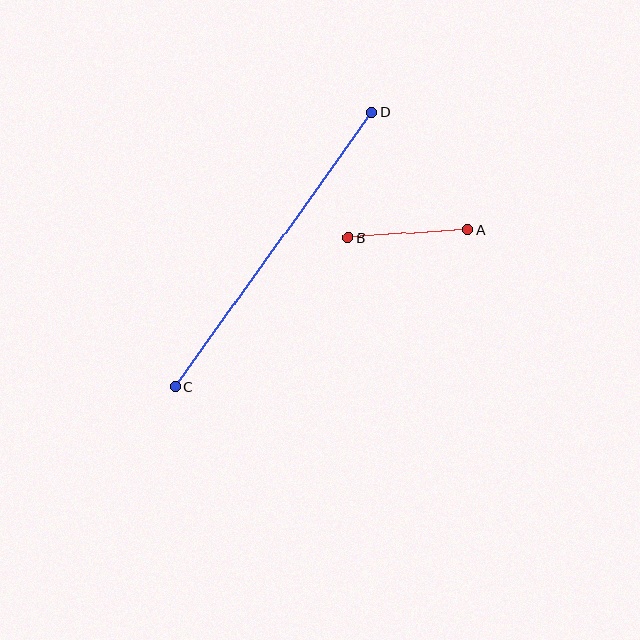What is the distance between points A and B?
The distance is approximately 120 pixels.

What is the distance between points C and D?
The distance is approximately 338 pixels.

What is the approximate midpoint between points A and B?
The midpoint is at approximately (408, 234) pixels.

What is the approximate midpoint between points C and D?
The midpoint is at approximately (273, 250) pixels.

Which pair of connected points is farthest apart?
Points C and D are farthest apart.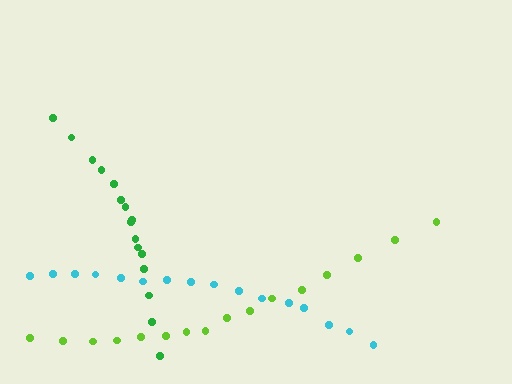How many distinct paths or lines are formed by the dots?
There are 3 distinct paths.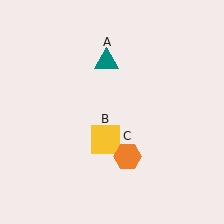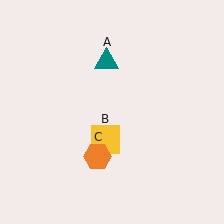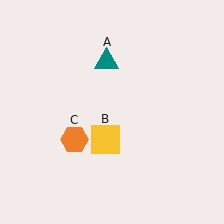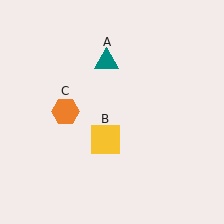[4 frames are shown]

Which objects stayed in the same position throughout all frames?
Teal triangle (object A) and yellow square (object B) remained stationary.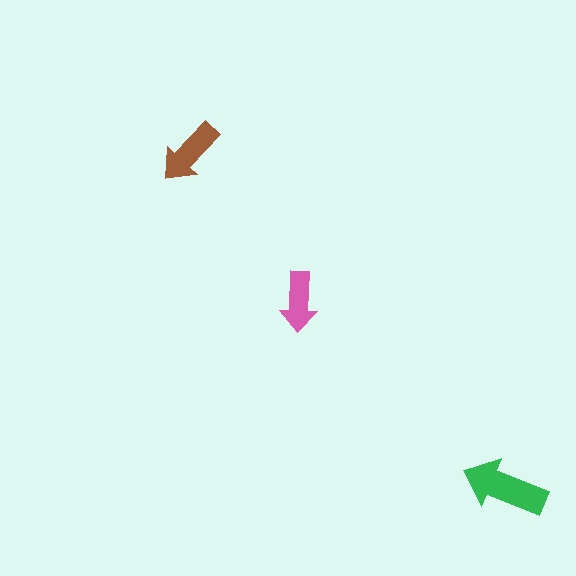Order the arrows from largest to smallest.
the green one, the brown one, the pink one.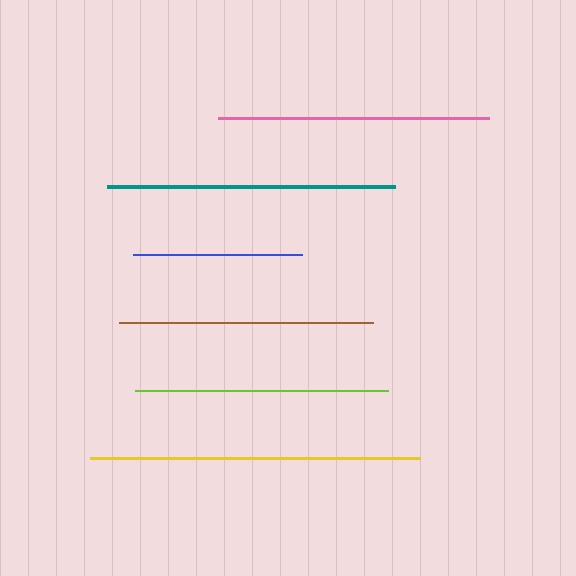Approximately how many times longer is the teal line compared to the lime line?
The teal line is approximately 1.1 times the length of the lime line.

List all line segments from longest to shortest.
From longest to shortest: yellow, teal, pink, brown, lime, blue.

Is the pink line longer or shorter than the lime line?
The pink line is longer than the lime line.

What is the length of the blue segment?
The blue segment is approximately 169 pixels long.